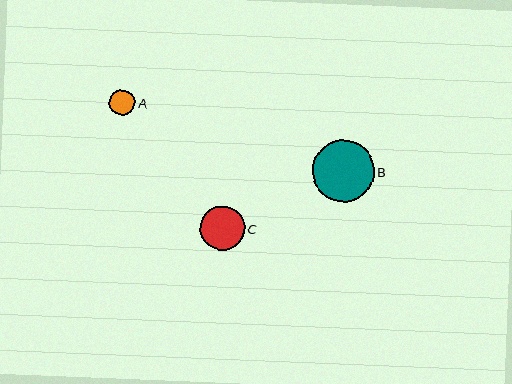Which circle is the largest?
Circle B is the largest with a size of approximately 62 pixels.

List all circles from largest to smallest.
From largest to smallest: B, C, A.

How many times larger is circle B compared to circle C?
Circle B is approximately 1.4 times the size of circle C.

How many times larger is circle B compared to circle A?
Circle B is approximately 2.4 times the size of circle A.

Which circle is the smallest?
Circle A is the smallest with a size of approximately 26 pixels.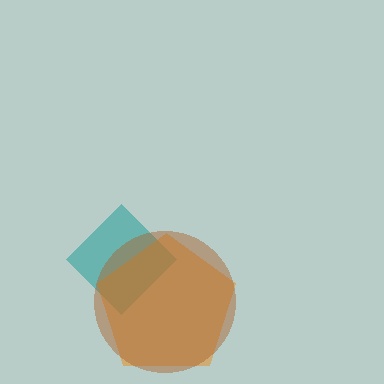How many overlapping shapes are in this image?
There are 3 overlapping shapes in the image.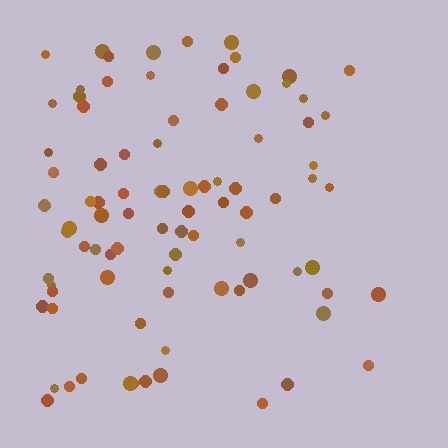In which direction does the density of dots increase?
From right to left, with the left side densest.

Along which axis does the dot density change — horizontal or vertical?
Horizontal.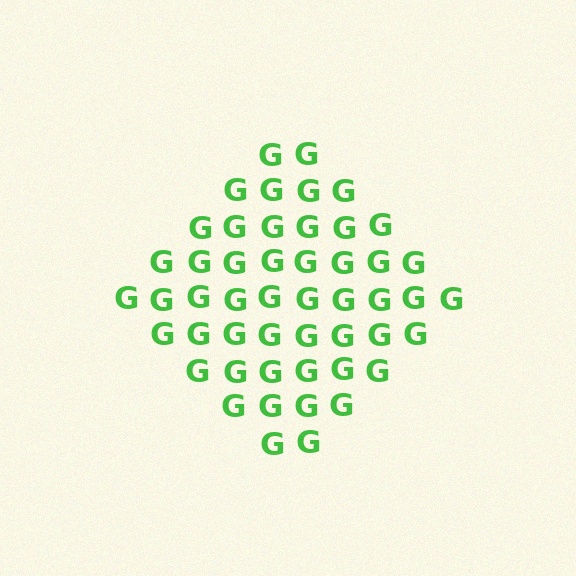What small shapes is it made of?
It is made of small letter G's.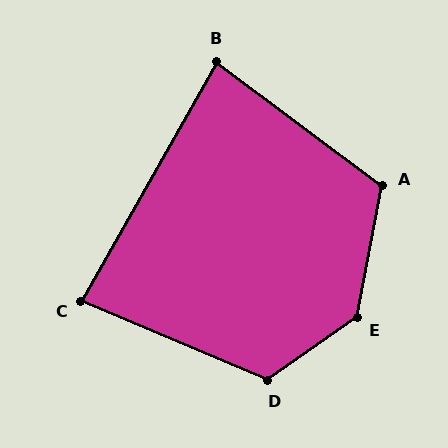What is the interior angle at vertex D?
Approximately 122 degrees (obtuse).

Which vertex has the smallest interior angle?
B, at approximately 83 degrees.